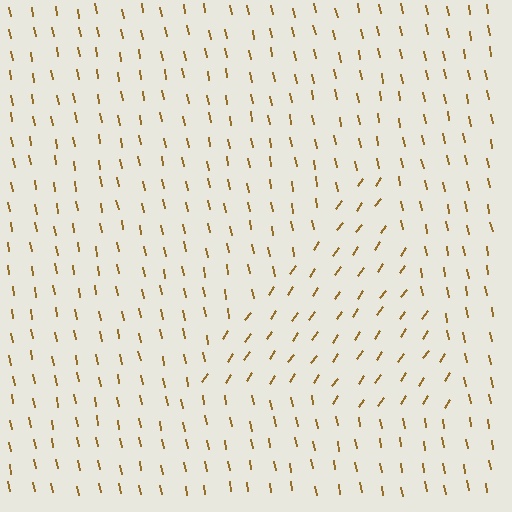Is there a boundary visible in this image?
Yes, there is a texture boundary formed by a change in line orientation.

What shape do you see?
I see a triangle.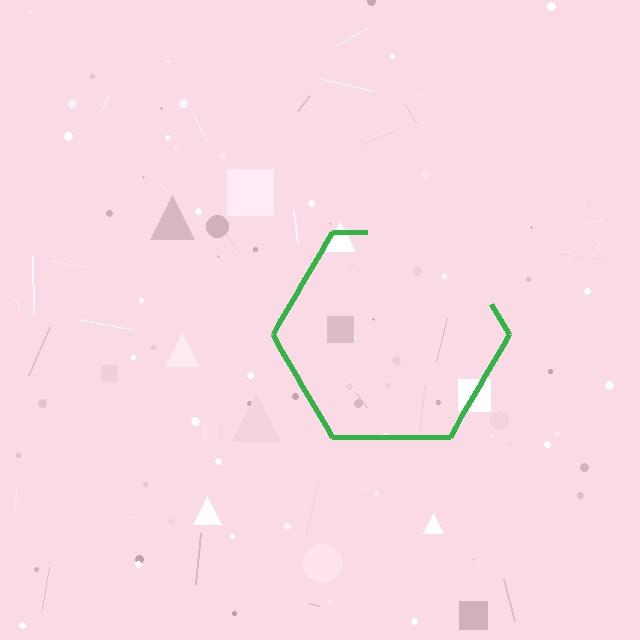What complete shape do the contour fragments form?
The contour fragments form a hexagon.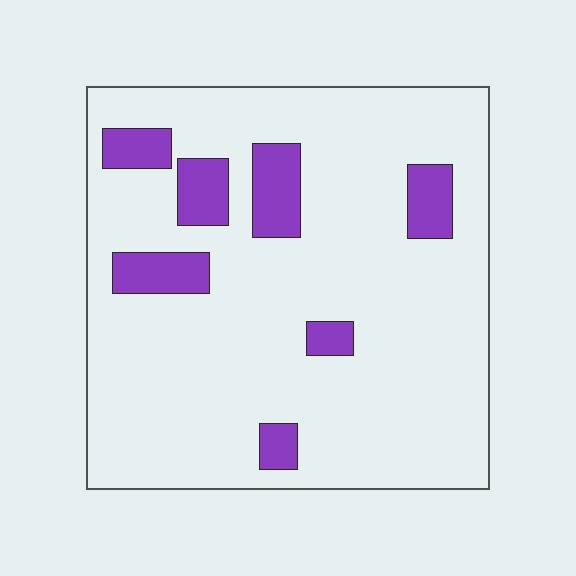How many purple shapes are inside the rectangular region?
7.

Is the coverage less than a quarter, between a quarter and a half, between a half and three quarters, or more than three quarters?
Less than a quarter.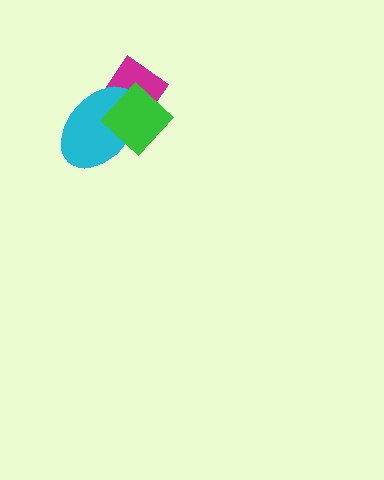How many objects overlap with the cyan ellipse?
2 objects overlap with the cyan ellipse.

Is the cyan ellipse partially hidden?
Yes, it is partially covered by another shape.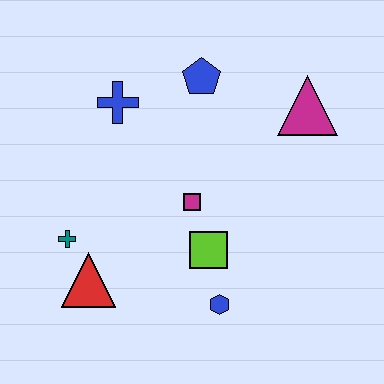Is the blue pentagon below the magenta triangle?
No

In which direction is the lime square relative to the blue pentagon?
The lime square is below the blue pentagon.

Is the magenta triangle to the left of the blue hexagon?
No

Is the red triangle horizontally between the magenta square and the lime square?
No